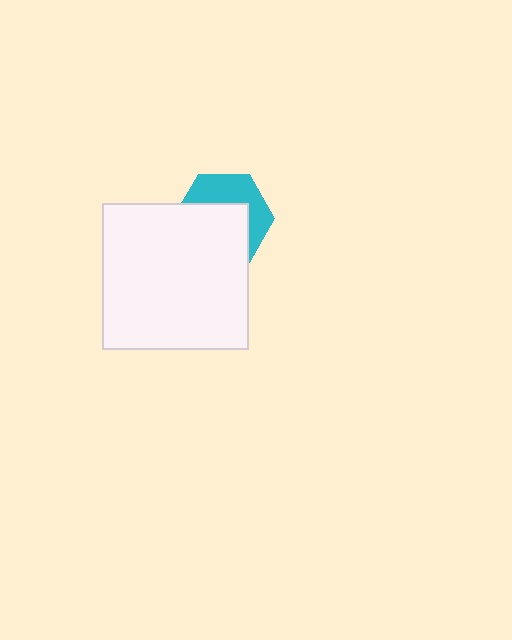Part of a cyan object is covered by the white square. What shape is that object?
It is a hexagon.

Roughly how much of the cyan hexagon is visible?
A small part of it is visible (roughly 42%).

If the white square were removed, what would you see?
You would see the complete cyan hexagon.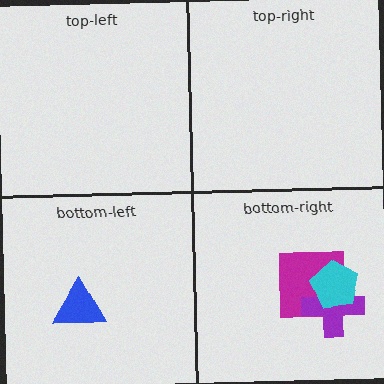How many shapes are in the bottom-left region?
1.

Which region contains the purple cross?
The bottom-right region.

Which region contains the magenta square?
The bottom-right region.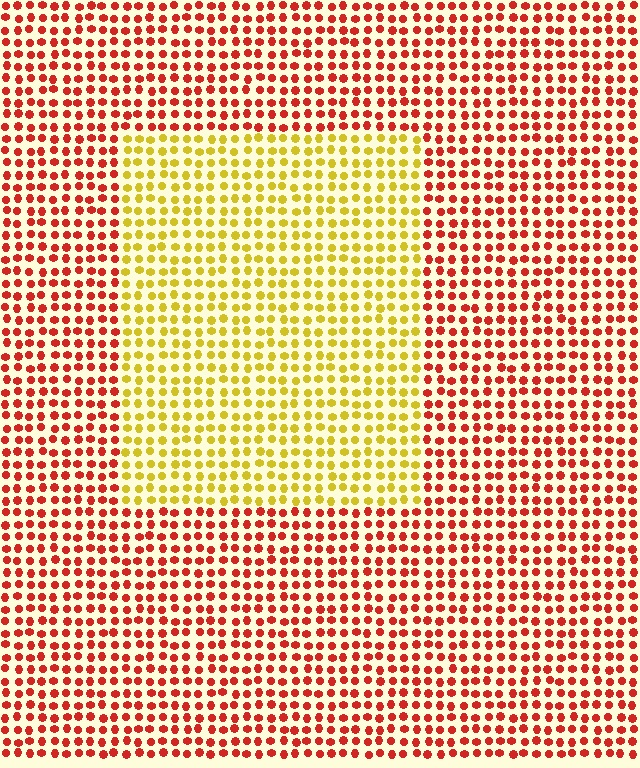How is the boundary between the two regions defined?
The boundary is defined purely by a slight shift in hue (about 55 degrees). Spacing, size, and orientation are identical on both sides.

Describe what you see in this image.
The image is filled with small red elements in a uniform arrangement. A rectangle-shaped region is visible where the elements are tinted to a slightly different hue, forming a subtle color boundary.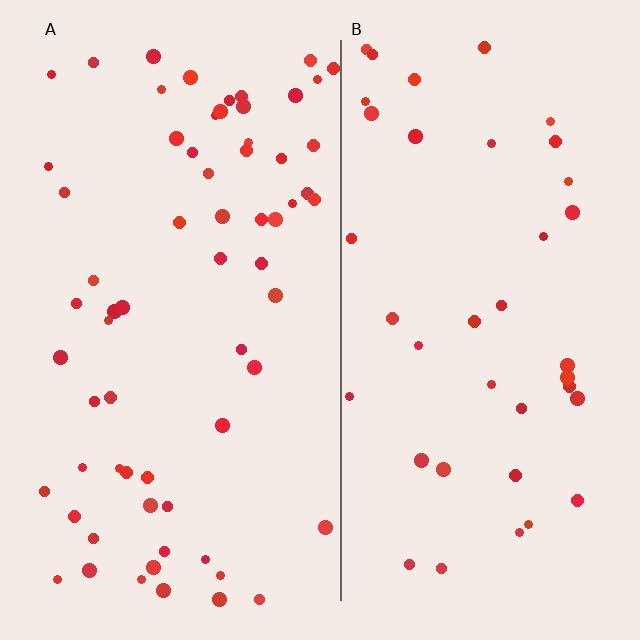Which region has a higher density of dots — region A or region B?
A (the left).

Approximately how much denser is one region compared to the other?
Approximately 1.7× — region A over region B.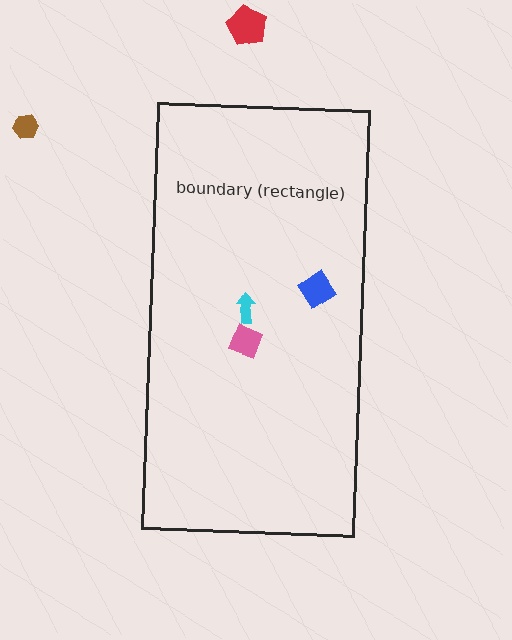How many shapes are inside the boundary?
3 inside, 2 outside.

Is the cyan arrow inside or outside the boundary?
Inside.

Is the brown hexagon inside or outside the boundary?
Outside.